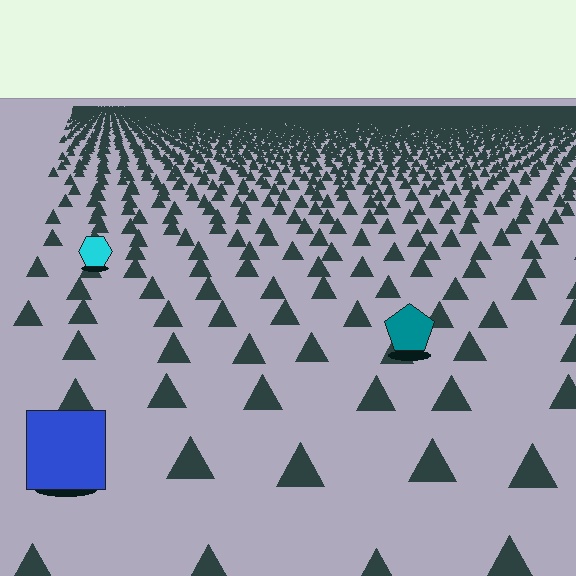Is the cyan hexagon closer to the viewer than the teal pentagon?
No. The teal pentagon is closer — you can tell from the texture gradient: the ground texture is coarser near it.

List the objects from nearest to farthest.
From nearest to farthest: the blue square, the teal pentagon, the cyan hexagon.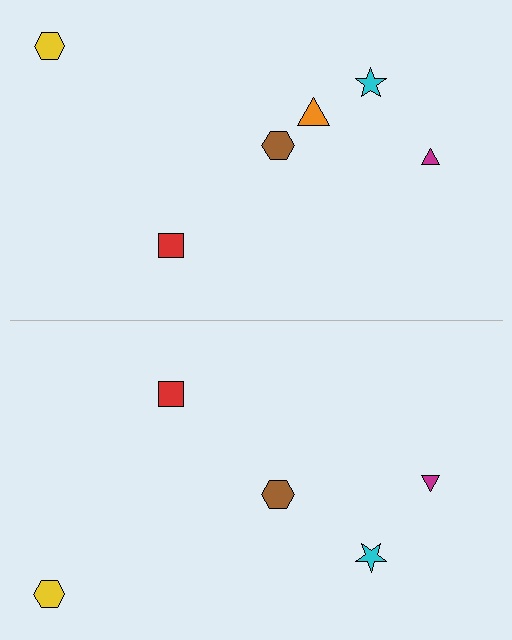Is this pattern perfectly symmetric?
No, the pattern is not perfectly symmetric. A orange triangle is missing from the bottom side.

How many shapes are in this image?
There are 11 shapes in this image.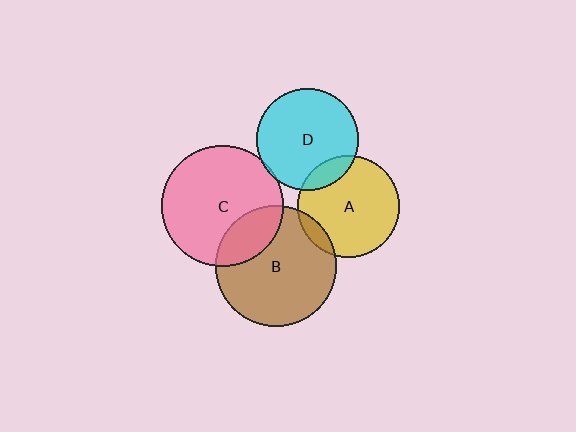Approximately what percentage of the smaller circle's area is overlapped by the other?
Approximately 20%.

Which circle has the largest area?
Circle B (brown).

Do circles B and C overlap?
Yes.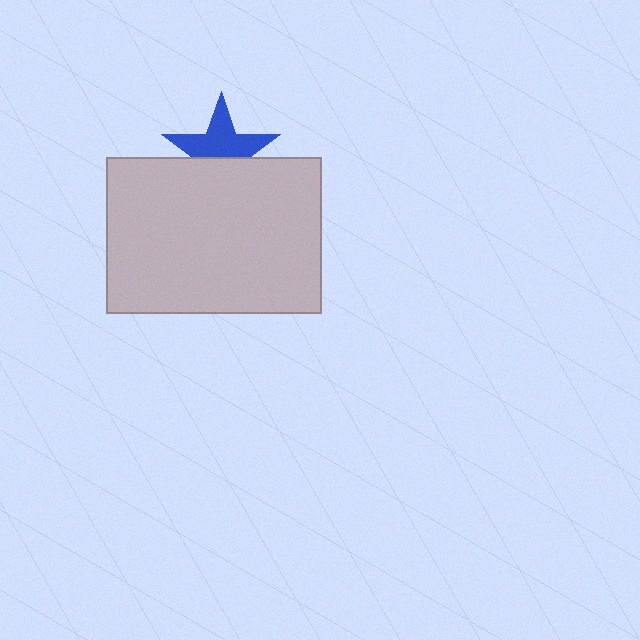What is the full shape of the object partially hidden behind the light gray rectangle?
The partially hidden object is a blue star.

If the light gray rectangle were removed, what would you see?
You would see the complete blue star.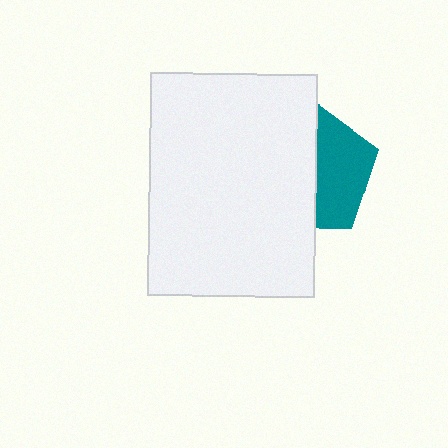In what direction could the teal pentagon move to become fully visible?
The teal pentagon could move right. That would shift it out from behind the white rectangle entirely.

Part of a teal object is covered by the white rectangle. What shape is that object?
It is a pentagon.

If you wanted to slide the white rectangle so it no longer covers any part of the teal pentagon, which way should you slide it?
Slide it left — that is the most direct way to separate the two shapes.